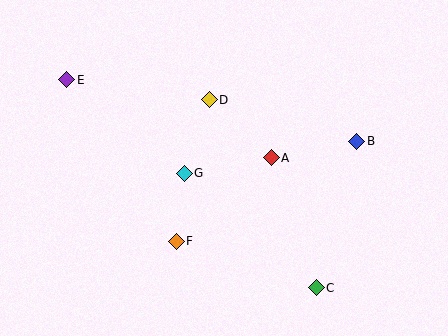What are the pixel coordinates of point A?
Point A is at (271, 158).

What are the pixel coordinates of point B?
Point B is at (357, 141).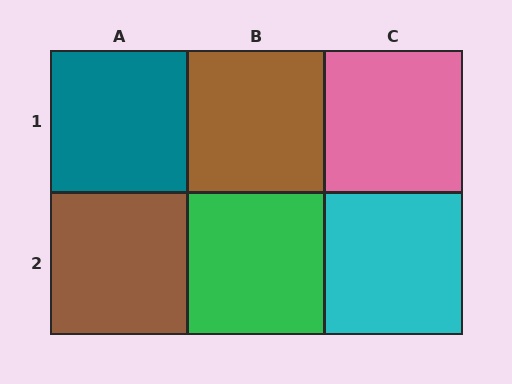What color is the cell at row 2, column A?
Brown.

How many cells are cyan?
1 cell is cyan.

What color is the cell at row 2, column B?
Green.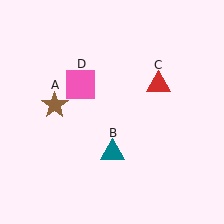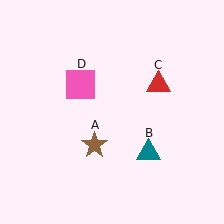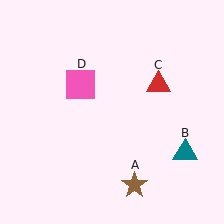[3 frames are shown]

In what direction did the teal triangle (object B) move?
The teal triangle (object B) moved right.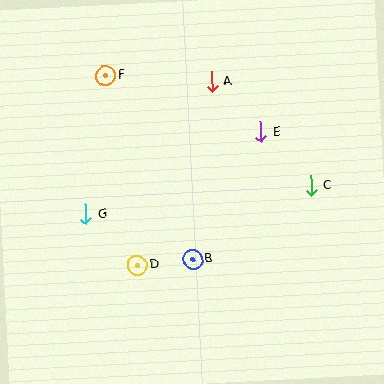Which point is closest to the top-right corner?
Point E is closest to the top-right corner.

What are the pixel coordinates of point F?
Point F is at (105, 76).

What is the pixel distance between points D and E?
The distance between D and E is 182 pixels.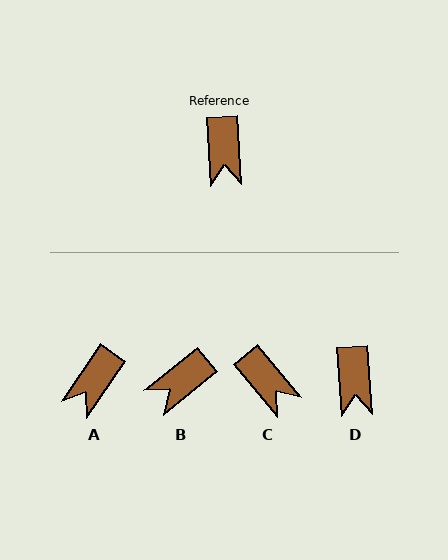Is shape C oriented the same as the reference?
No, it is off by about 36 degrees.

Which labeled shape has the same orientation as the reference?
D.